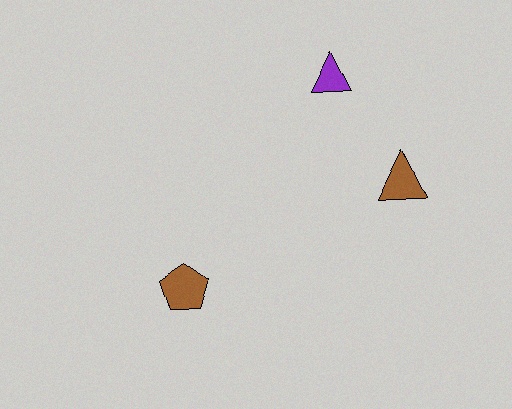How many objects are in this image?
There are 3 objects.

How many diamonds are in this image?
There are no diamonds.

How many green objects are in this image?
There are no green objects.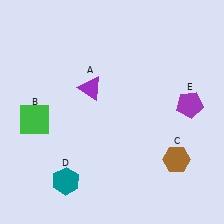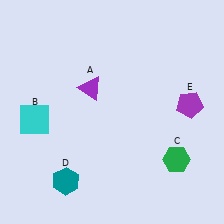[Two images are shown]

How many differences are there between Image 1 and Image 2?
There are 2 differences between the two images.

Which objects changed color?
B changed from green to cyan. C changed from brown to green.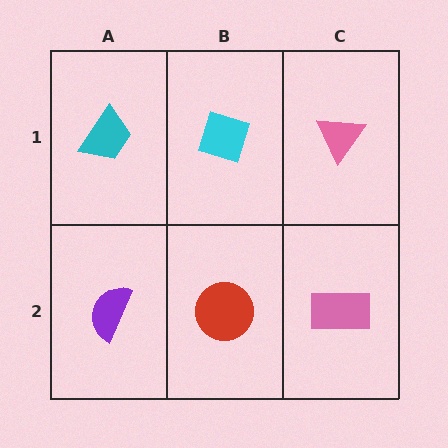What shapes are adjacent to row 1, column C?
A pink rectangle (row 2, column C), a cyan diamond (row 1, column B).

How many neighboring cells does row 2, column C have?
2.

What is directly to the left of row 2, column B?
A purple semicircle.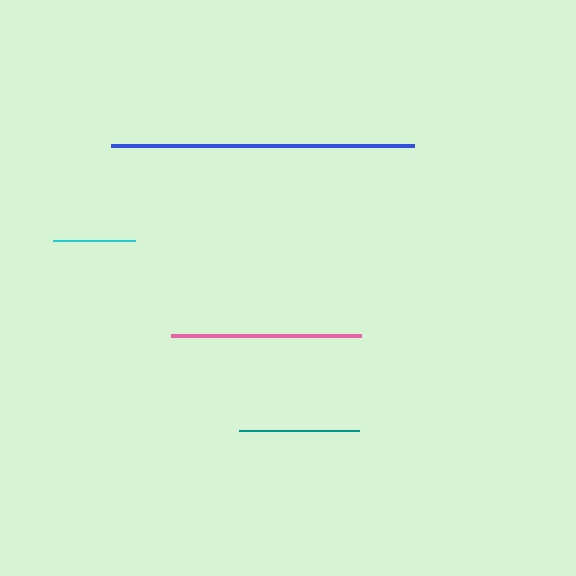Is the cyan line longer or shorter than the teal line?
The teal line is longer than the cyan line.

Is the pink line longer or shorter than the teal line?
The pink line is longer than the teal line.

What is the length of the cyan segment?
The cyan segment is approximately 82 pixels long.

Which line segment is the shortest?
The cyan line is the shortest at approximately 82 pixels.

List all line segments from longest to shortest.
From longest to shortest: blue, pink, teal, cyan.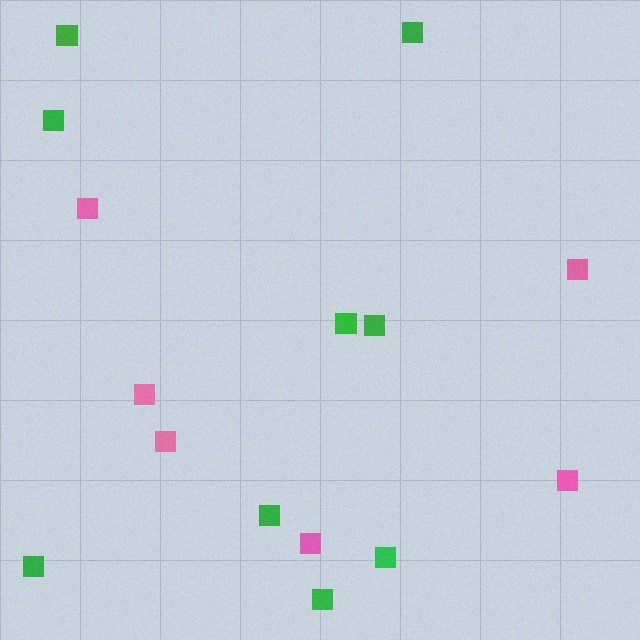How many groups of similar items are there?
There are 2 groups: one group of pink squares (6) and one group of green squares (9).